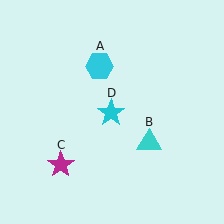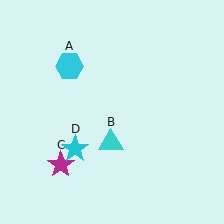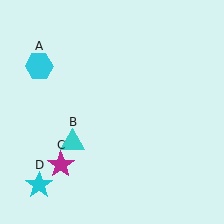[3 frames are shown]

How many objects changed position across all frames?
3 objects changed position: cyan hexagon (object A), cyan triangle (object B), cyan star (object D).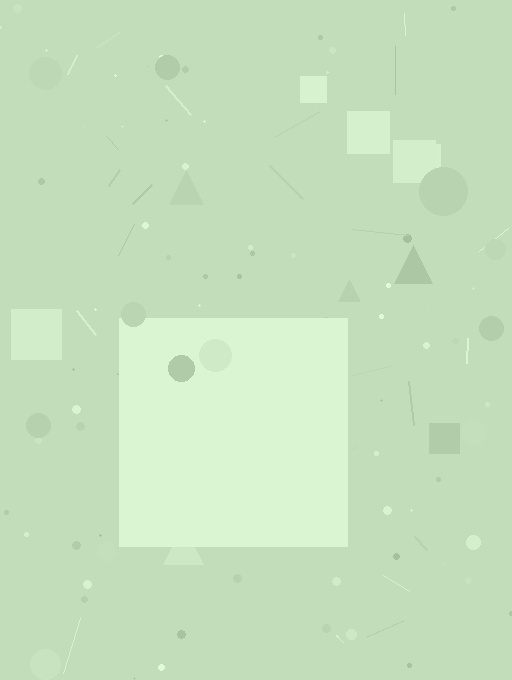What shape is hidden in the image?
A square is hidden in the image.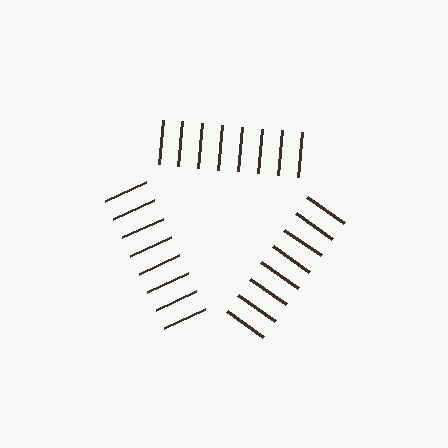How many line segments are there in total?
24 — 8 along each of the 3 edges.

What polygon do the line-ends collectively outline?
An illusory triangle — the line segments terminate on its edges but no continuous stroke is drawn.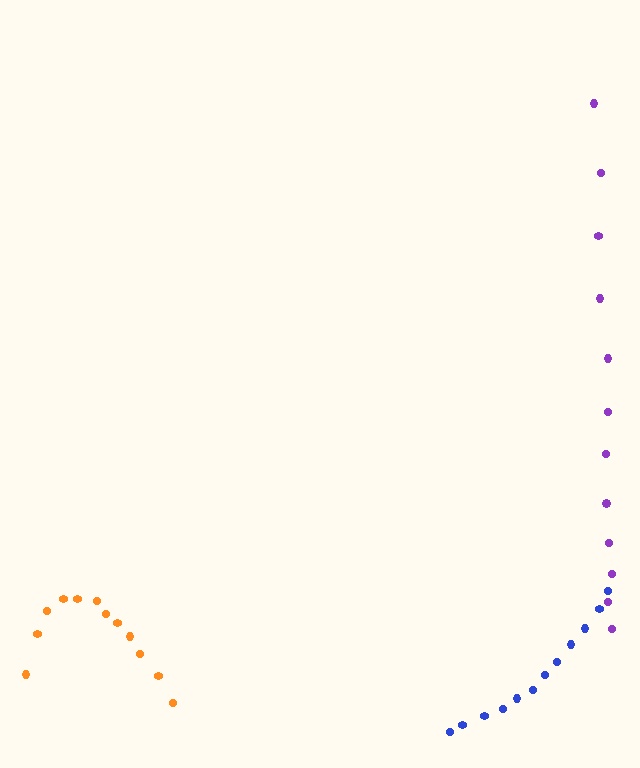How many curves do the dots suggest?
There are 3 distinct paths.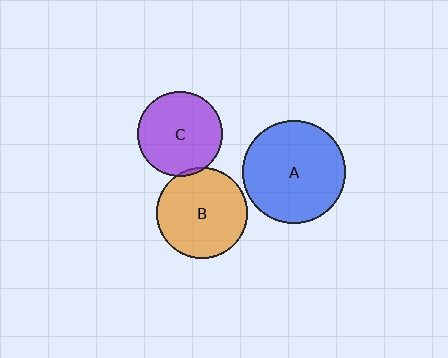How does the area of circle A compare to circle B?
Approximately 1.3 times.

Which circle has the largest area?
Circle A (blue).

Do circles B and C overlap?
Yes.